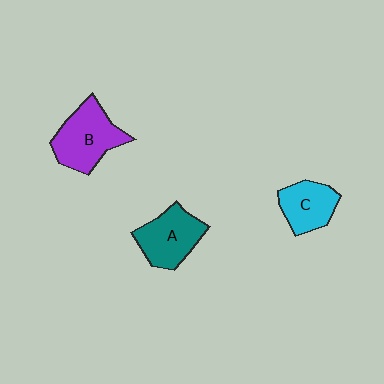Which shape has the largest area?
Shape B (purple).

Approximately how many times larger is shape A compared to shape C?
Approximately 1.2 times.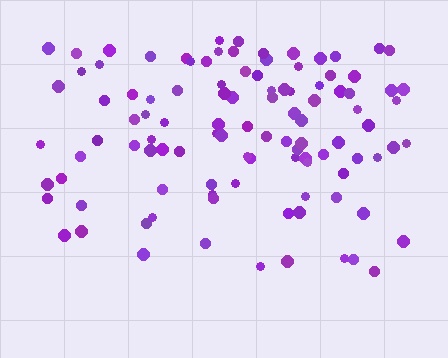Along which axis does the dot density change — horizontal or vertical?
Vertical.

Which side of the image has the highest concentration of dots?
The top.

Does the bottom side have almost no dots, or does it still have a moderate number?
Still a moderate number, just noticeably fewer than the top.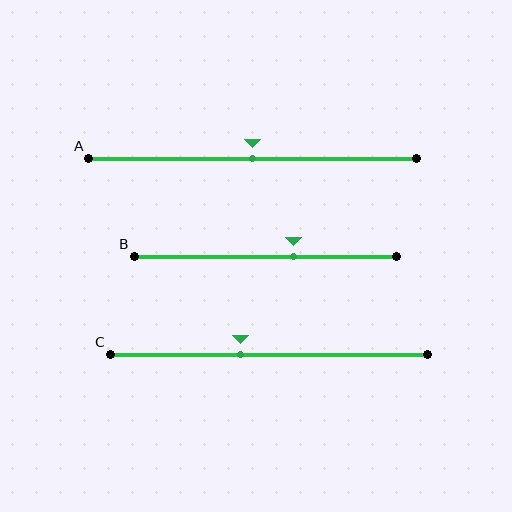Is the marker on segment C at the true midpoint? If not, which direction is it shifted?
No, the marker on segment C is shifted to the left by about 9% of the segment length.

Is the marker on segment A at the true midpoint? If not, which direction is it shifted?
Yes, the marker on segment A is at the true midpoint.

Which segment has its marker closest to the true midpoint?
Segment A has its marker closest to the true midpoint.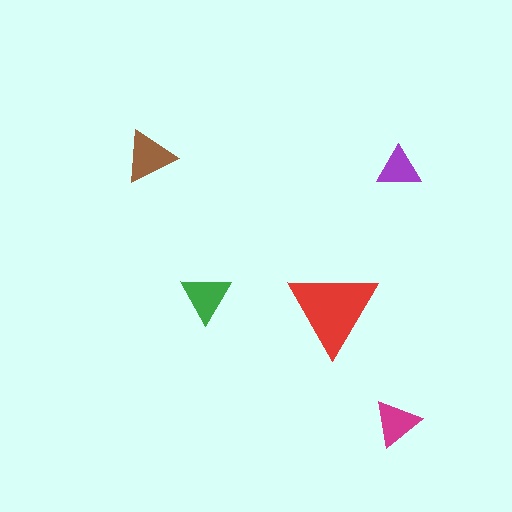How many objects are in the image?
There are 5 objects in the image.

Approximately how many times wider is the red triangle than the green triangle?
About 2 times wider.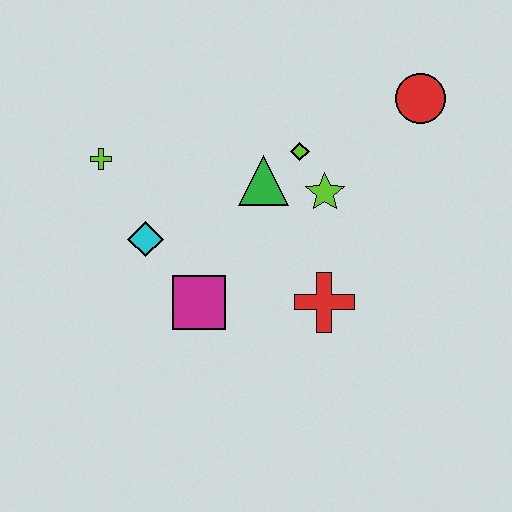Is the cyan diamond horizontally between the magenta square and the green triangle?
No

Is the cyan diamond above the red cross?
Yes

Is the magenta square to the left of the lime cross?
No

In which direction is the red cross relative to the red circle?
The red cross is below the red circle.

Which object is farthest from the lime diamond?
The lime cross is farthest from the lime diamond.